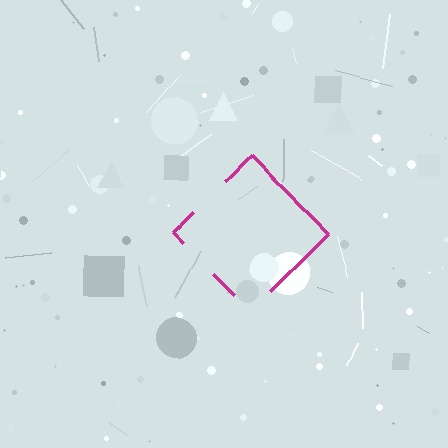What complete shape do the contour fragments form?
The contour fragments form a diamond.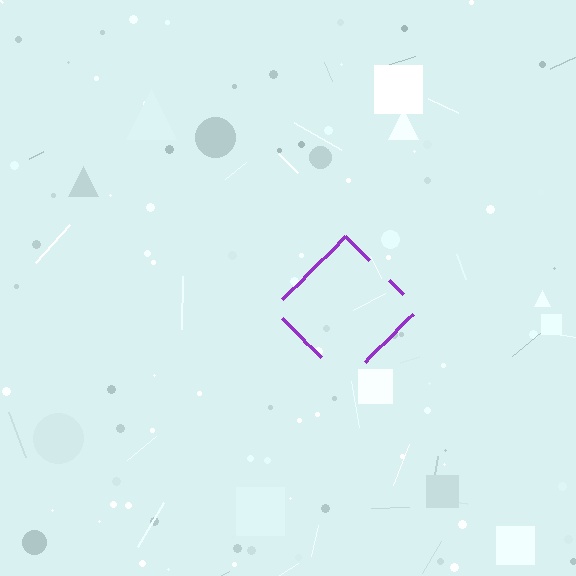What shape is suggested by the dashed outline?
The dashed outline suggests a diamond.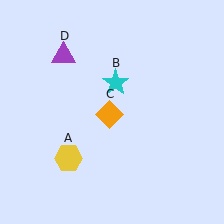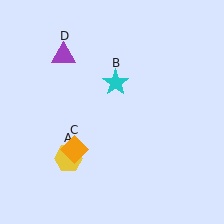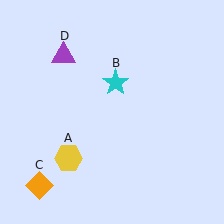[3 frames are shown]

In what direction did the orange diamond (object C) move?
The orange diamond (object C) moved down and to the left.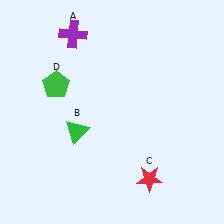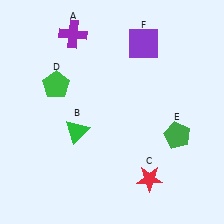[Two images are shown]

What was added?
A green pentagon (E), a purple square (F) were added in Image 2.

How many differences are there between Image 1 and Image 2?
There are 2 differences between the two images.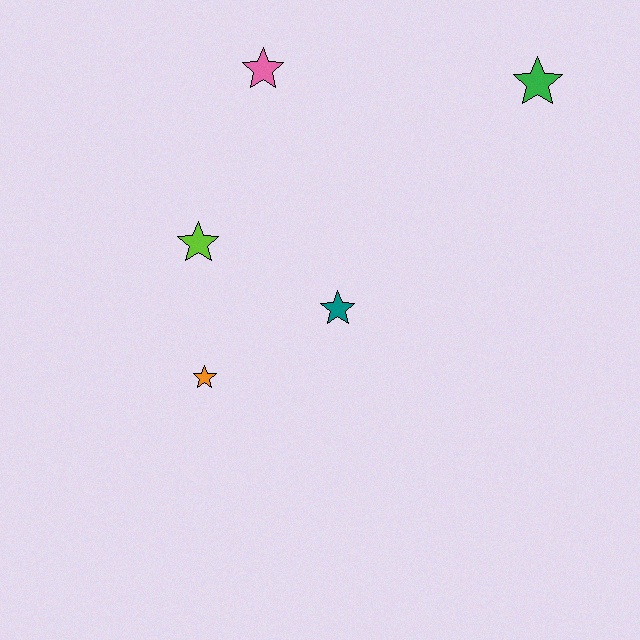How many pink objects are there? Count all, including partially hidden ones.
There is 1 pink object.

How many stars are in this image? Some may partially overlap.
There are 5 stars.